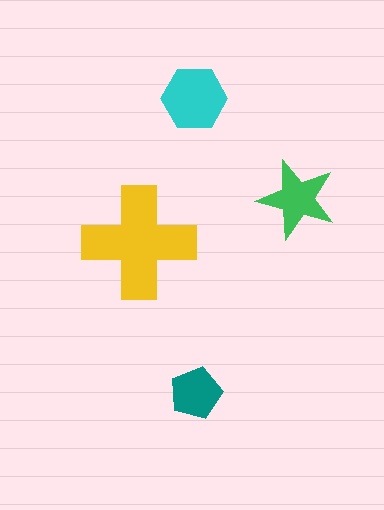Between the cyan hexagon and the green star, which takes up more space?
The cyan hexagon.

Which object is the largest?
The yellow cross.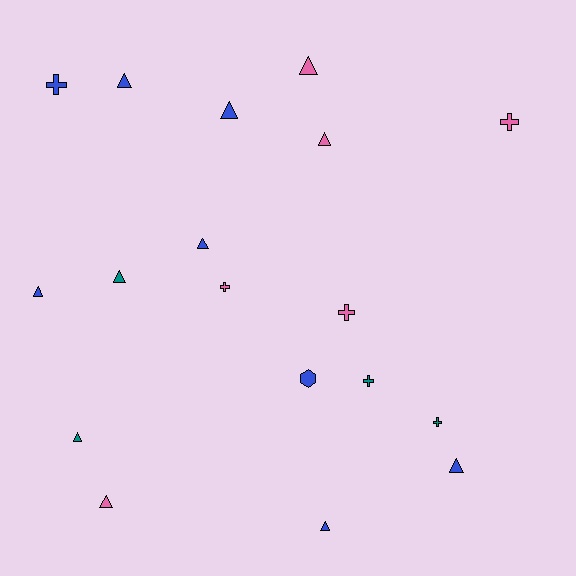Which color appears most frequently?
Blue, with 8 objects.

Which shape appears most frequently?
Triangle, with 11 objects.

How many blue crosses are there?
There is 1 blue cross.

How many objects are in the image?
There are 18 objects.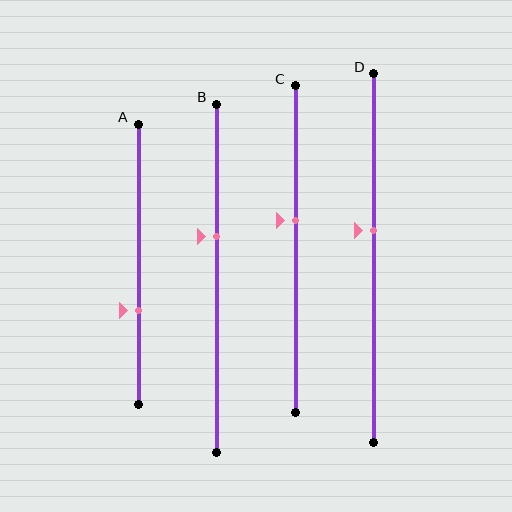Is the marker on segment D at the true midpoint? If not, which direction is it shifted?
No, the marker on segment D is shifted upward by about 8% of the segment length.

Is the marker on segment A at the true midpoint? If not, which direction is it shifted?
No, the marker on segment A is shifted downward by about 16% of the segment length.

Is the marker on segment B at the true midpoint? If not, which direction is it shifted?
No, the marker on segment B is shifted upward by about 12% of the segment length.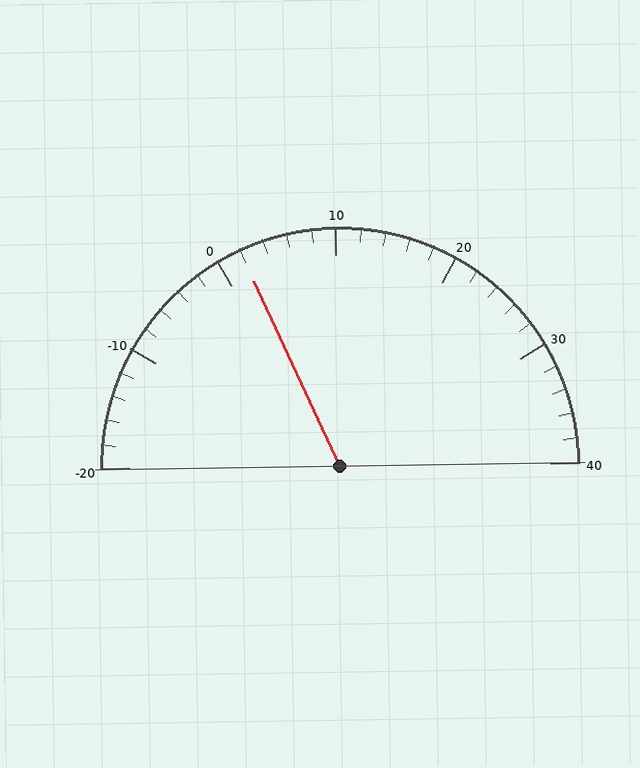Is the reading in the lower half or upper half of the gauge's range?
The reading is in the lower half of the range (-20 to 40).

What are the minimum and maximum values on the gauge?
The gauge ranges from -20 to 40.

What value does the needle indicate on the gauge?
The needle indicates approximately 2.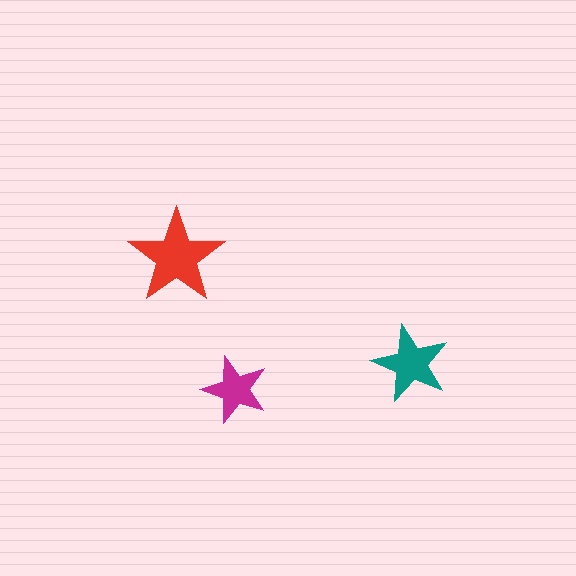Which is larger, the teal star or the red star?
The red one.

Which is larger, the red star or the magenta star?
The red one.